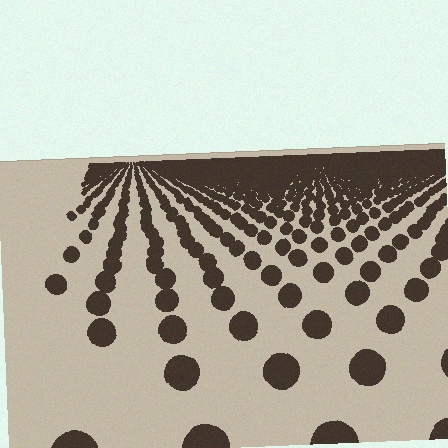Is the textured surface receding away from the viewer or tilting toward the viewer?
The surface is receding away from the viewer. Texture elements get smaller and denser toward the top.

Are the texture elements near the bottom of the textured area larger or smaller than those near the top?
Larger. Near the bottom, elements are closer to the viewer and appear at a bigger on-screen size.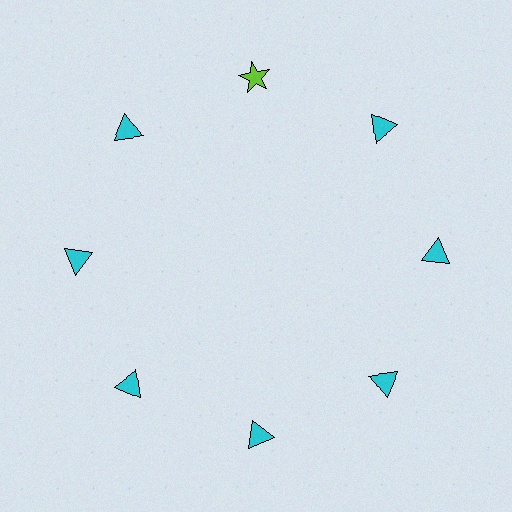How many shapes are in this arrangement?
There are 8 shapes arranged in a ring pattern.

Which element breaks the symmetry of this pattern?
The lime star at roughly the 12 o'clock position breaks the symmetry. All other shapes are cyan triangles.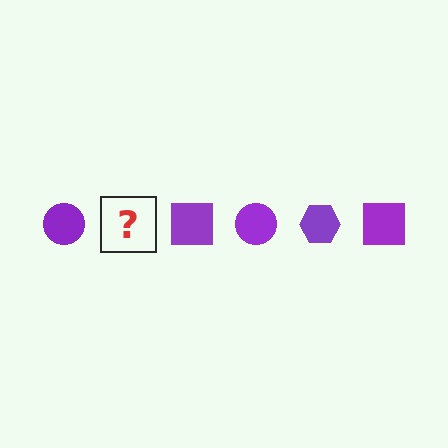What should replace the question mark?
The question mark should be replaced with a purple hexagon.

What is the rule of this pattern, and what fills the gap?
The rule is that the pattern cycles through circle, hexagon, square shapes in purple. The gap should be filled with a purple hexagon.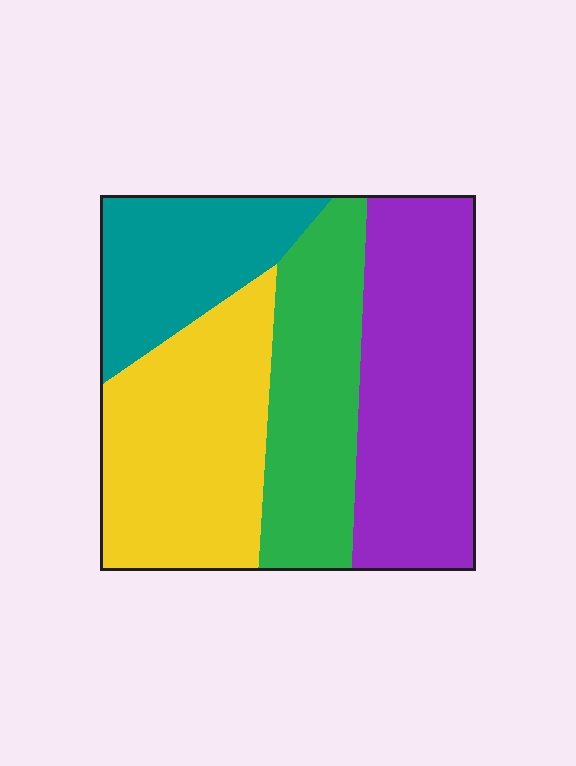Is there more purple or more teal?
Purple.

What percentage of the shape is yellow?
Yellow covers about 30% of the shape.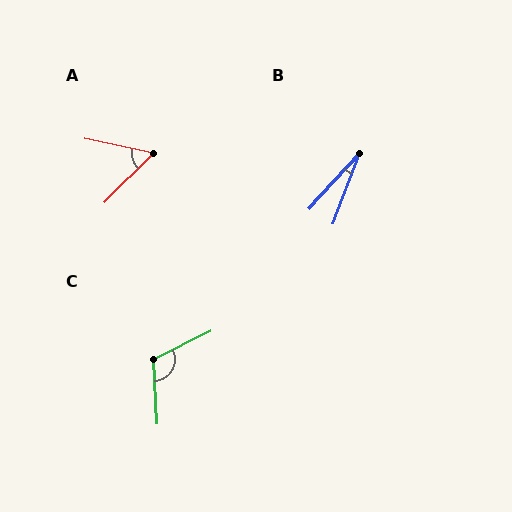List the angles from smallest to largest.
B (22°), A (56°), C (113°).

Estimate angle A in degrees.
Approximately 56 degrees.